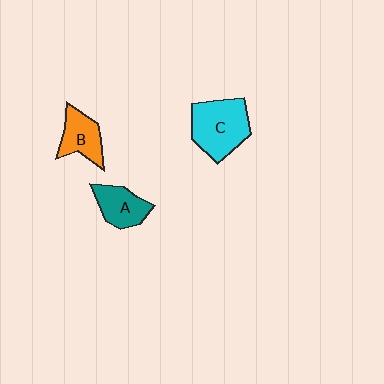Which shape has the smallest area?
Shape A (teal).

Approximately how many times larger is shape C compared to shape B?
Approximately 1.6 times.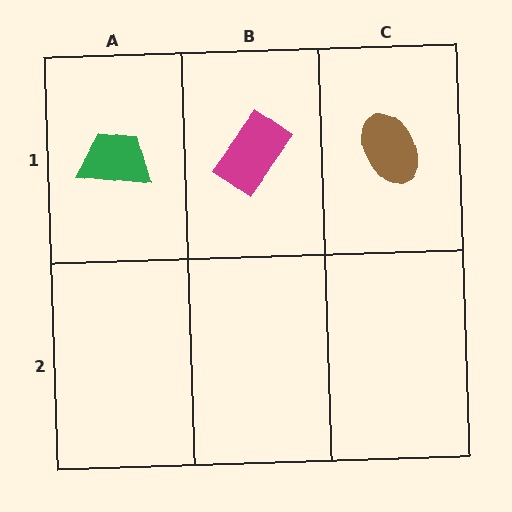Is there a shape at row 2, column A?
No, that cell is empty.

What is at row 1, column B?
A magenta rectangle.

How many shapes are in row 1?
3 shapes.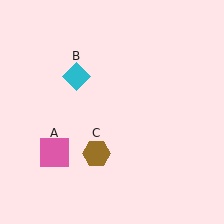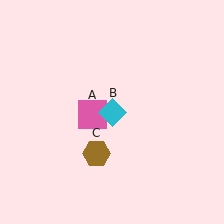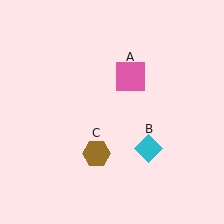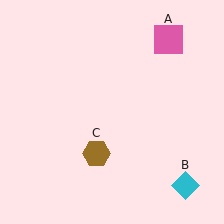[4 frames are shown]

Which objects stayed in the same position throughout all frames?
Brown hexagon (object C) remained stationary.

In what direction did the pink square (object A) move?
The pink square (object A) moved up and to the right.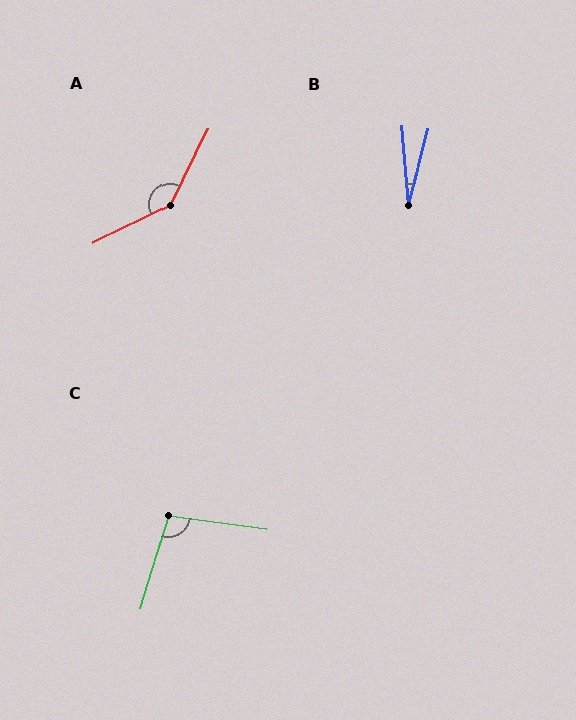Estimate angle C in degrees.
Approximately 99 degrees.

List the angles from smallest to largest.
B (19°), C (99°), A (143°).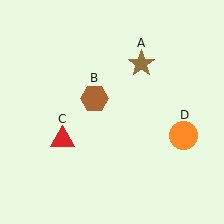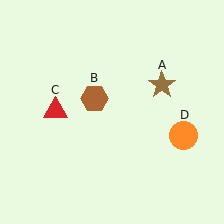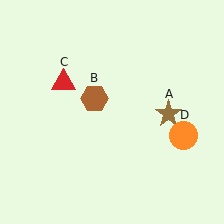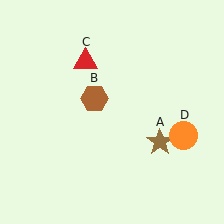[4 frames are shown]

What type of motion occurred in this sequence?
The brown star (object A), red triangle (object C) rotated clockwise around the center of the scene.